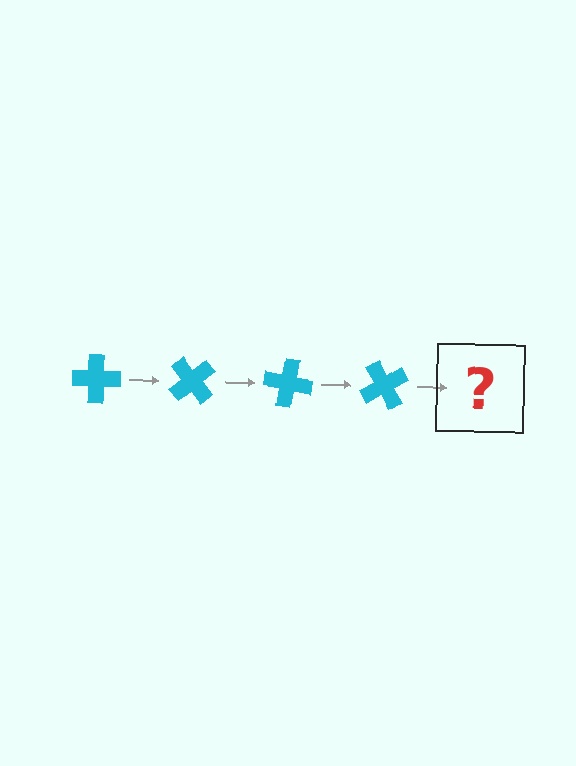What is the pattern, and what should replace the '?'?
The pattern is that the cross rotates 50 degrees each step. The '?' should be a cyan cross rotated 200 degrees.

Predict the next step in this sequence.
The next step is a cyan cross rotated 200 degrees.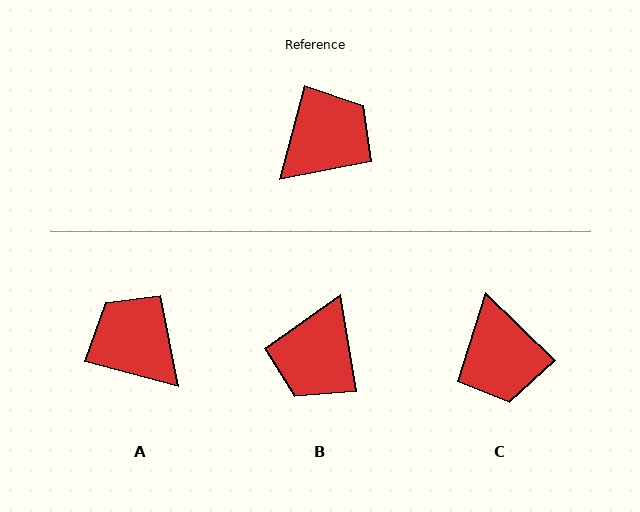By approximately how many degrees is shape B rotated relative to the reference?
Approximately 156 degrees clockwise.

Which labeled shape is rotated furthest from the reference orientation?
B, about 156 degrees away.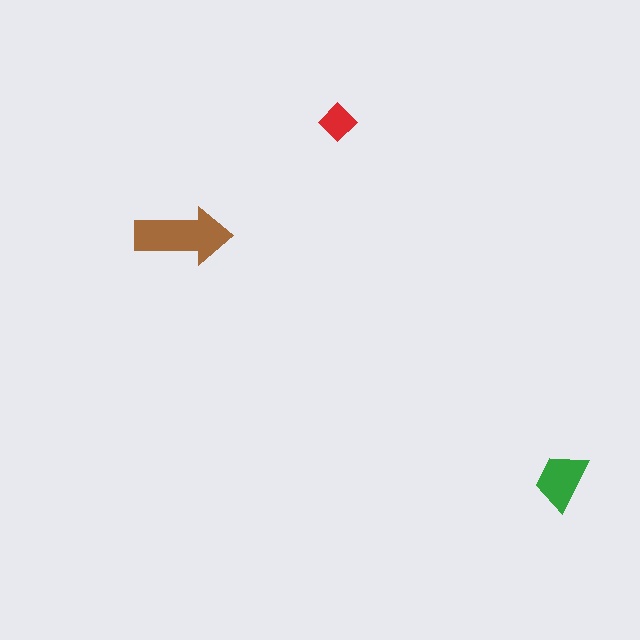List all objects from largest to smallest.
The brown arrow, the green trapezoid, the red diamond.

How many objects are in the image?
There are 3 objects in the image.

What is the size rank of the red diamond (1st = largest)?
3rd.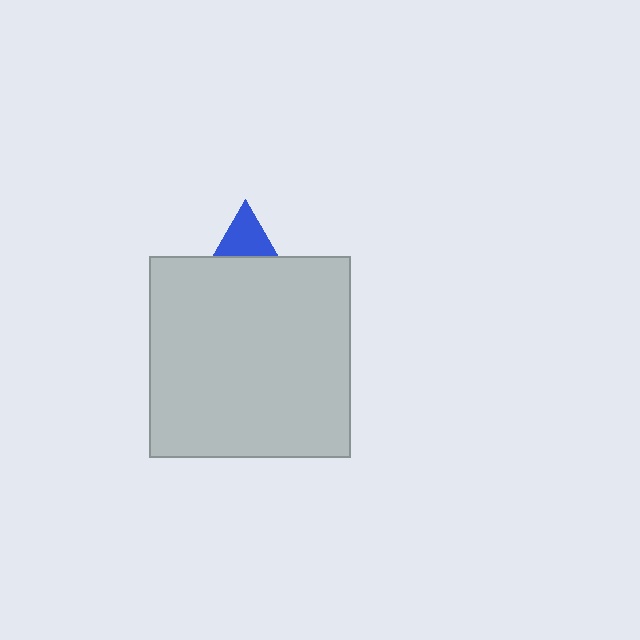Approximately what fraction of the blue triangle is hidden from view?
Roughly 64% of the blue triangle is hidden behind the light gray square.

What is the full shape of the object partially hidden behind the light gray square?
The partially hidden object is a blue triangle.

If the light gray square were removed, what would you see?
You would see the complete blue triangle.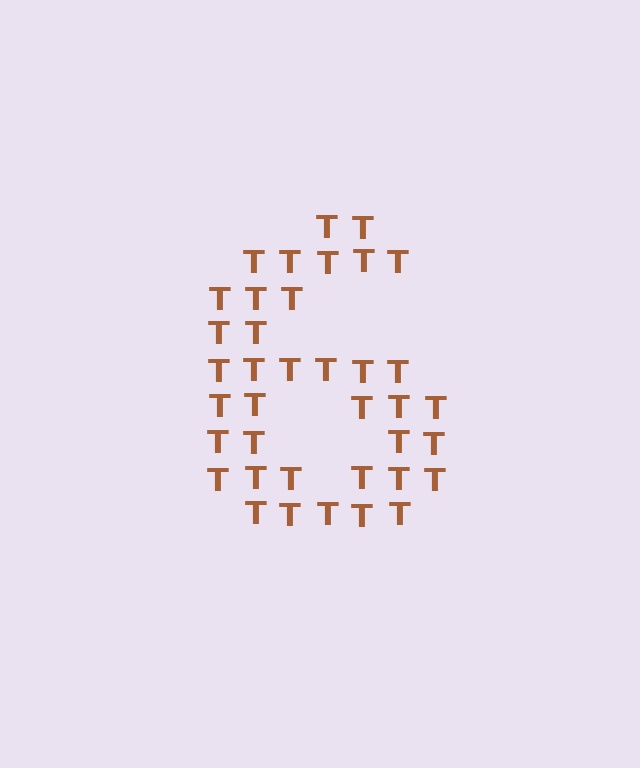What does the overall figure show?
The overall figure shows the digit 6.